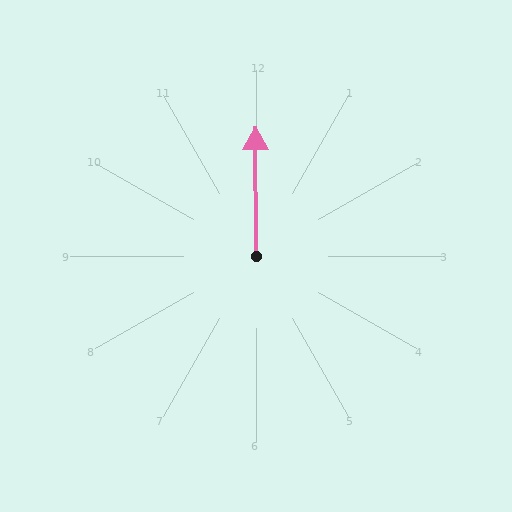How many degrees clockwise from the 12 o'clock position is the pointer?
Approximately 360 degrees.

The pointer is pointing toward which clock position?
Roughly 12 o'clock.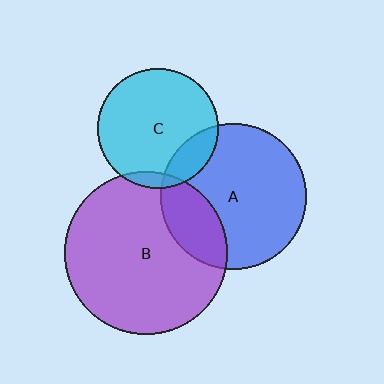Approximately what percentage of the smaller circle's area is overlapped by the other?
Approximately 5%.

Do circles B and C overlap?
Yes.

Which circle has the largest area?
Circle B (purple).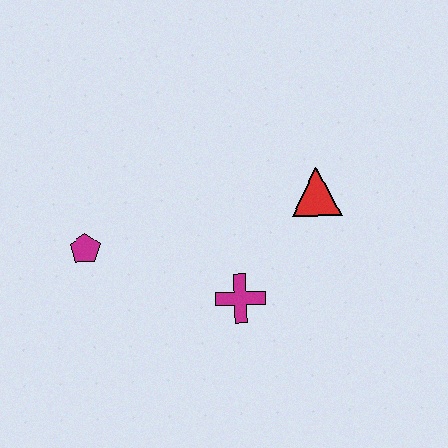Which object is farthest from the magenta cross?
The magenta pentagon is farthest from the magenta cross.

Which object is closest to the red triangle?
The magenta cross is closest to the red triangle.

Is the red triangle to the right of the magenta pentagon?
Yes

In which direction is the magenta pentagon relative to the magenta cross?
The magenta pentagon is to the left of the magenta cross.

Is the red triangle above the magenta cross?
Yes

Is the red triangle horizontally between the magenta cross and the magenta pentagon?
No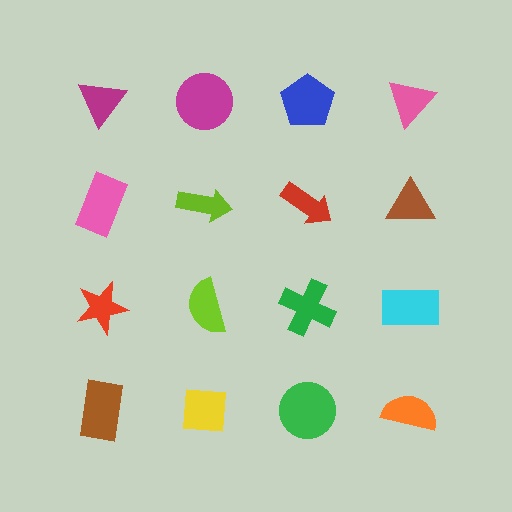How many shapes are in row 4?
4 shapes.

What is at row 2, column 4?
A brown triangle.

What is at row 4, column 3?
A green circle.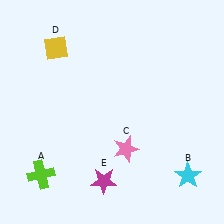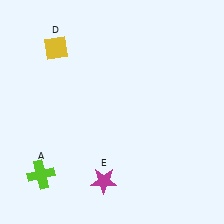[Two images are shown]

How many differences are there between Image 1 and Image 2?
There are 2 differences between the two images.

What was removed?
The cyan star (B), the pink star (C) were removed in Image 2.